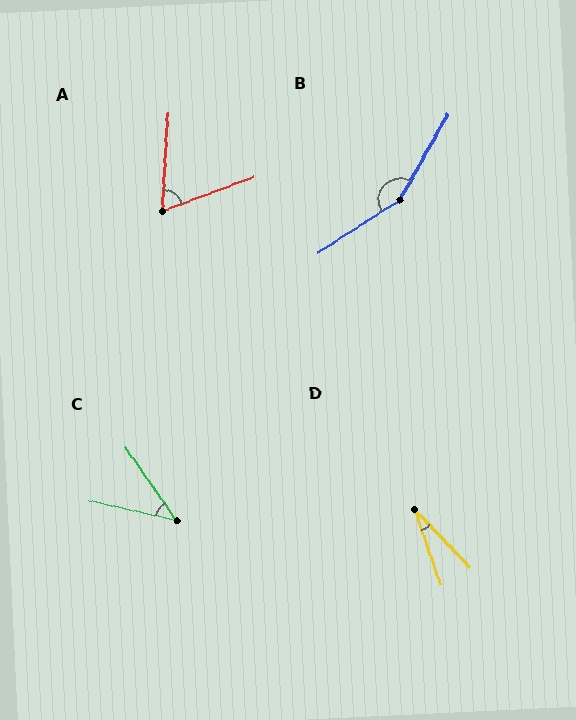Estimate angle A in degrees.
Approximately 66 degrees.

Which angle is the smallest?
D, at approximately 25 degrees.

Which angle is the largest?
B, at approximately 153 degrees.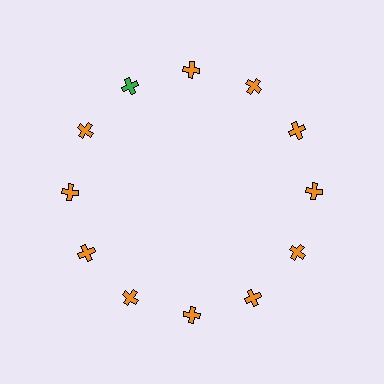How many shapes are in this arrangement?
There are 12 shapes arranged in a ring pattern.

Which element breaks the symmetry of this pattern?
The green cross at roughly the 11 o'clock position breaks the symmetry. All other shapes are orange crosses.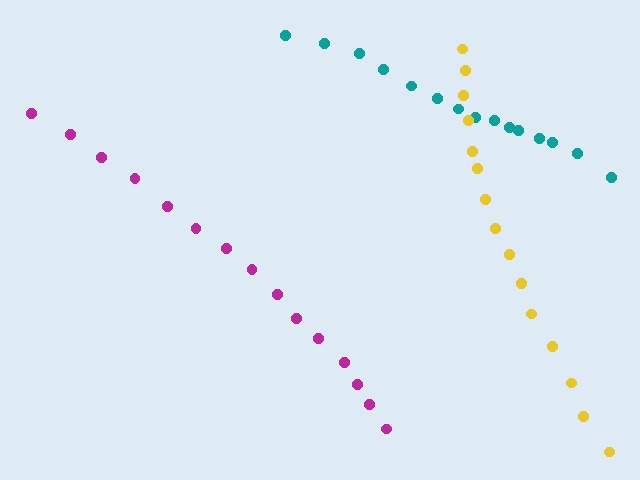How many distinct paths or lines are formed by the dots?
There are 3 distinct paths.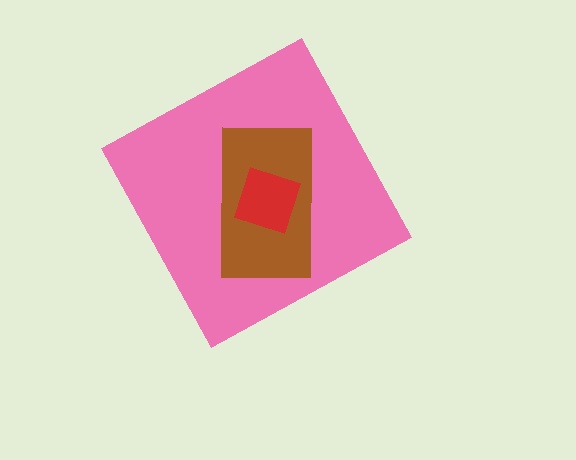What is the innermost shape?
The red square.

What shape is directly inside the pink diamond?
The brown rectangle.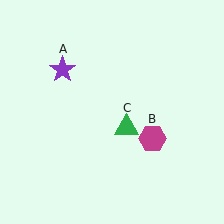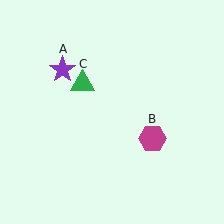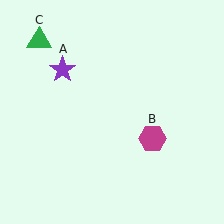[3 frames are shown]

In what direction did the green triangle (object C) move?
The green triangle (object C) moved up and to the left.